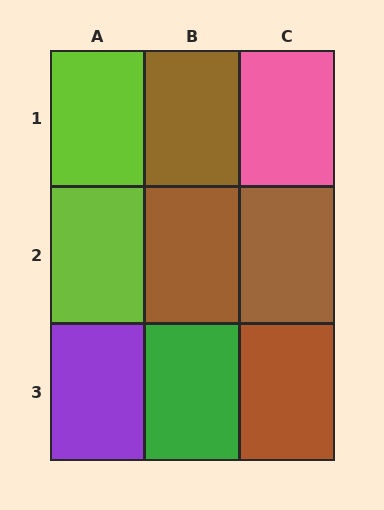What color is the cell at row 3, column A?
Purple.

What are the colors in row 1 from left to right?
Lime, brown, pink.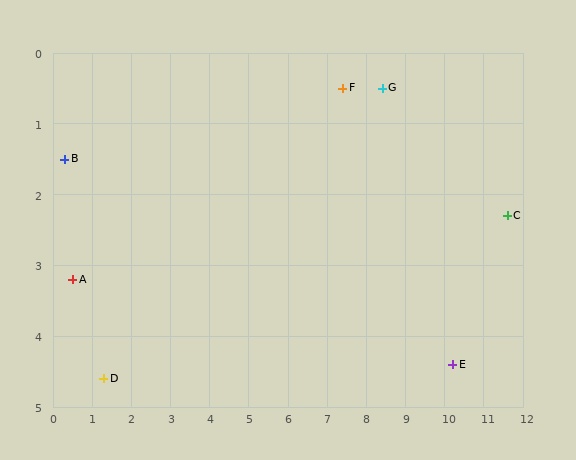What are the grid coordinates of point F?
Point F is at approximately (7.4, 0.5).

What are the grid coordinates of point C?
Point C is at approximately (11.6, 2.3).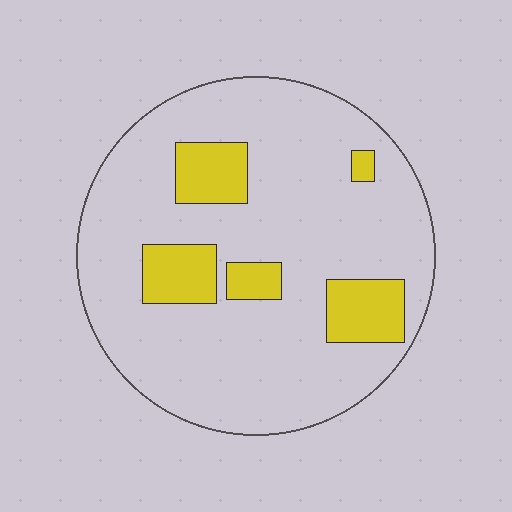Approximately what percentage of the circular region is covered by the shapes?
Approximately 15%.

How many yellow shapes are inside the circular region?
5.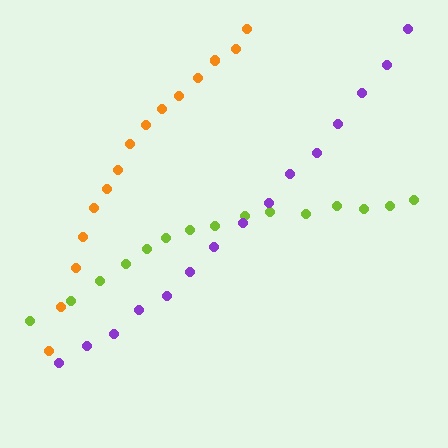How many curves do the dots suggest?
There are 3 distinct paths.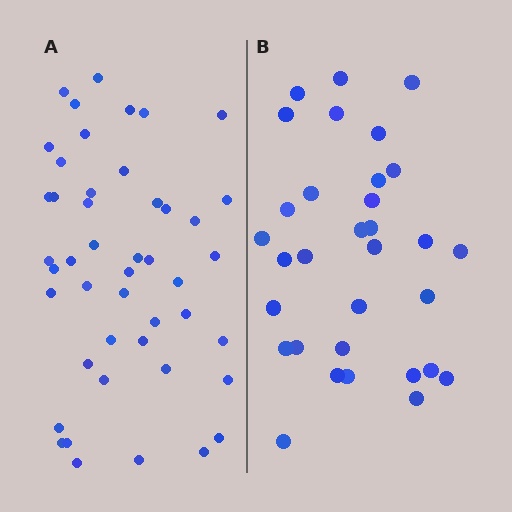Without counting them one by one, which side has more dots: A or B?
Region A (the left region) has more dots.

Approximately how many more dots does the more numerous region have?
Region A has approximately 15 more dots than region B.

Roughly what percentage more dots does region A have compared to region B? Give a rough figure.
About 45% more.